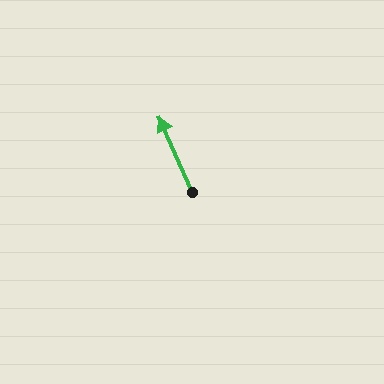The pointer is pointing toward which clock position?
Roughly 11 o'clock.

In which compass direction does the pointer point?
Northwest.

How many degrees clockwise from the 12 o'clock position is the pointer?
Approximately 336 degrees.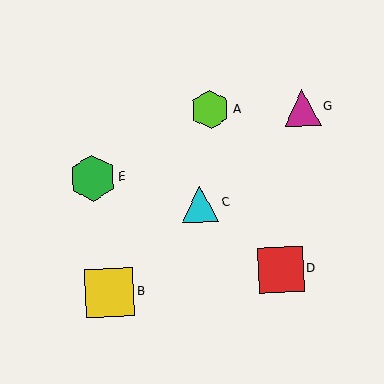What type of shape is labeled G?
Shape G is a magenta triangle.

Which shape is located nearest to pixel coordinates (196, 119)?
The lime hexagon (labeled A) at (210, 110) is nearest to that location.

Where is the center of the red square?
The center of the red square is at (281, 270).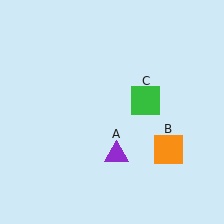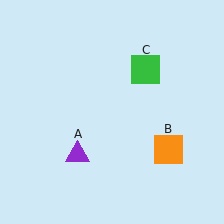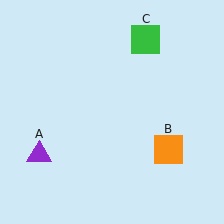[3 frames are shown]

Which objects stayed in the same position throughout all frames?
Orange square (object B) remained stationary.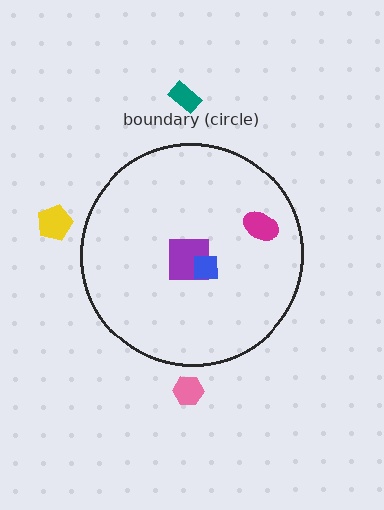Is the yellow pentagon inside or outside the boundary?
Outside.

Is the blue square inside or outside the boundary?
Inside.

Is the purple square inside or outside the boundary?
Inside.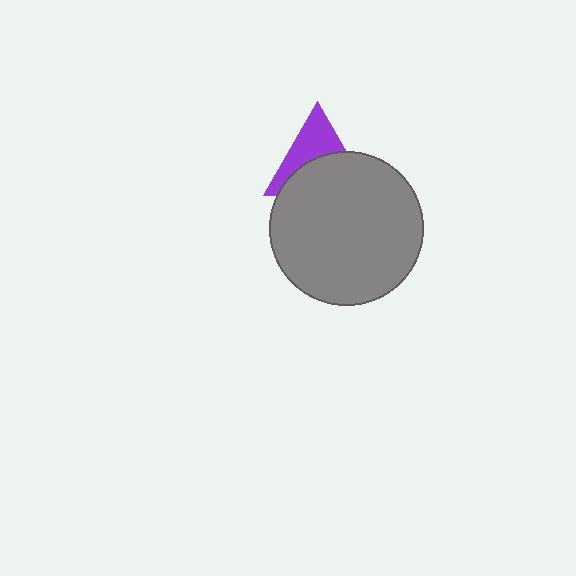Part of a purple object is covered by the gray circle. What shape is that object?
It is a triangle.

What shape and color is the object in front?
The object in front is a gray circle.